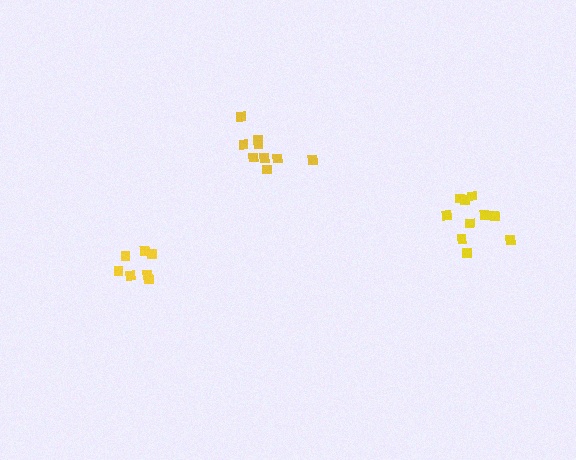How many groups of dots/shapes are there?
There are 3 groups.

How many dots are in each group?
Group 1: 7 dots, Group 2: 9 dots, Group 3: 10 dots (26 total).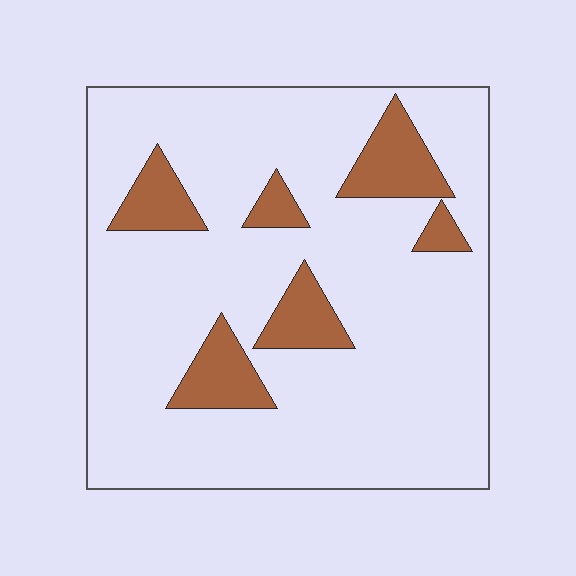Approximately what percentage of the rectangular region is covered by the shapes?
Approximately 15%.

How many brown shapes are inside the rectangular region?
6.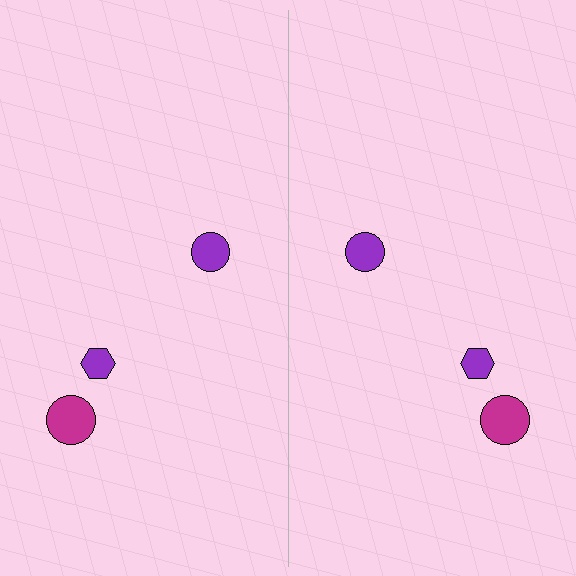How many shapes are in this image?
There are 6 shapes in this image.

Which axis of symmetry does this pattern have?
The pattern has a vertical axis of symmetry running through the center of the image.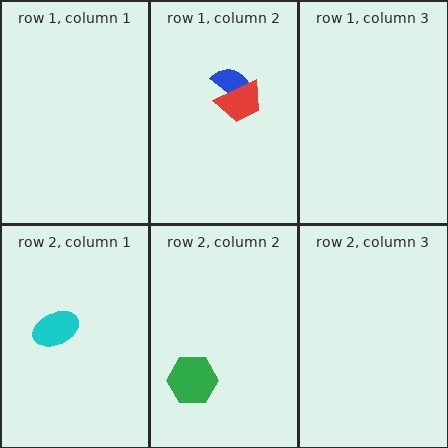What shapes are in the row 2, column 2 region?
The green hexagon.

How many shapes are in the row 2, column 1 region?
1.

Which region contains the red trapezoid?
The row 1, column 2 region.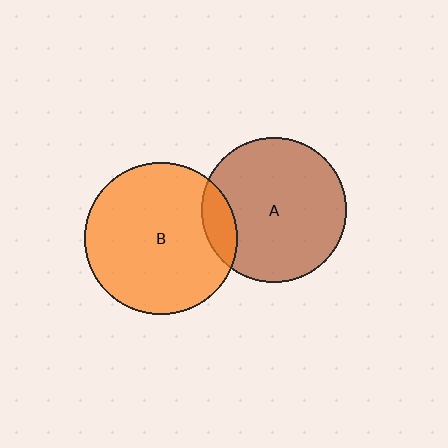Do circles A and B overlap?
Yes.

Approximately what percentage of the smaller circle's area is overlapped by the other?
Approximately 10%.